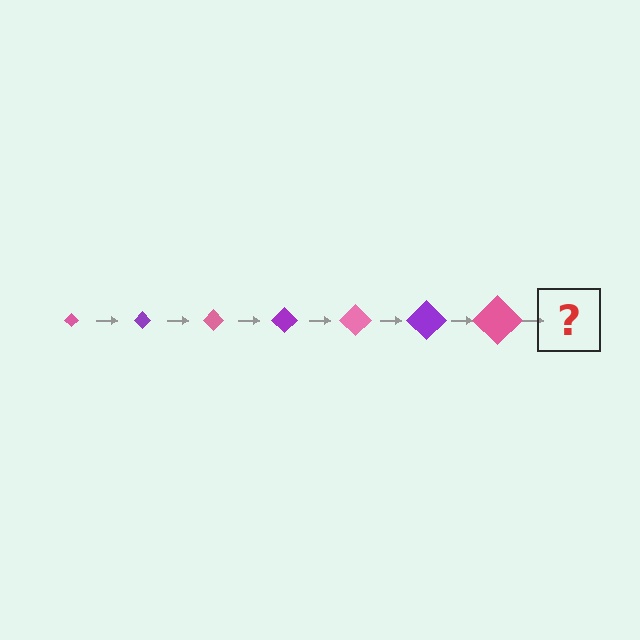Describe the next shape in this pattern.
It should be a purple diamond, larger than the previous one.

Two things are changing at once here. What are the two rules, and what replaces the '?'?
The two rules are that the diamond grows larger each step and the color cycles through pink and purple. The '?' should be a purple diamond, larger than the previous one.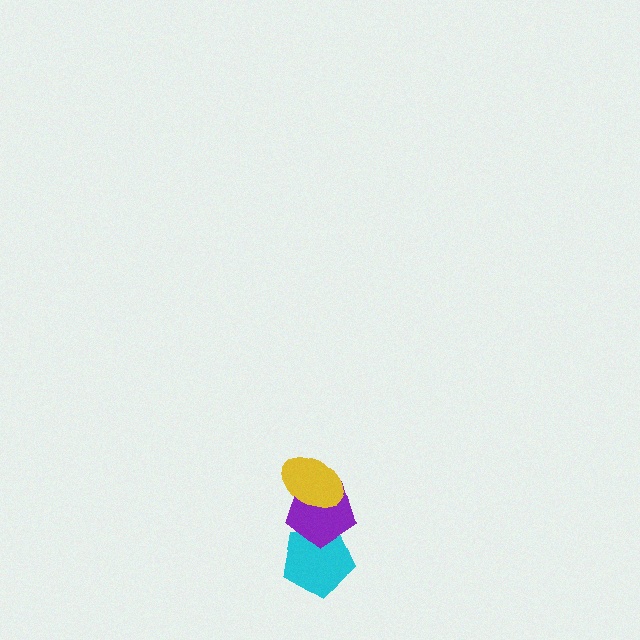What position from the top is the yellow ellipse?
The yellow ellipse is 1st from the top.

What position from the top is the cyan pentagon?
The cyan pentagon is 3rd from the top.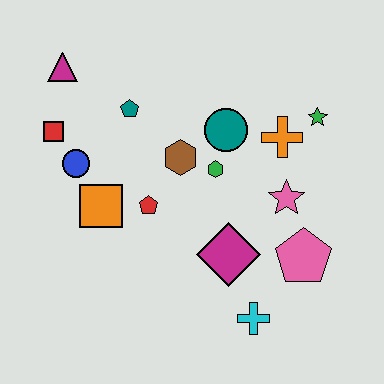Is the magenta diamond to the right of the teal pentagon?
Yes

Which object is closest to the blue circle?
The red square is closest to the blue circle.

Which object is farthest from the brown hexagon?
The cyan cross is farthest from the brown hexagon.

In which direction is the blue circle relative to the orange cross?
The blue circle is to the left of the orange cross.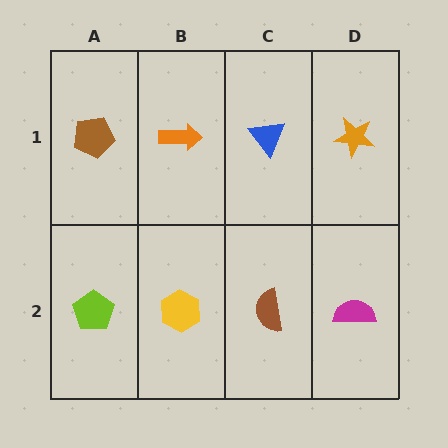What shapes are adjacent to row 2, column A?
A brown pentagon (row 1, column A), a yellow hexagon (row 2, column B).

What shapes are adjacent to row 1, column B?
A yellow hexagon (row 2, column B), a brown pentagon (row 1, column A), a blue triangle (row 1, column C).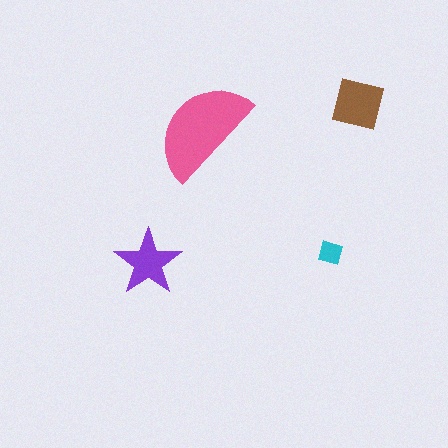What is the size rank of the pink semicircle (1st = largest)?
1st.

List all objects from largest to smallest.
The pink semicircle, the brown square, the purple star, the cyan diamond.